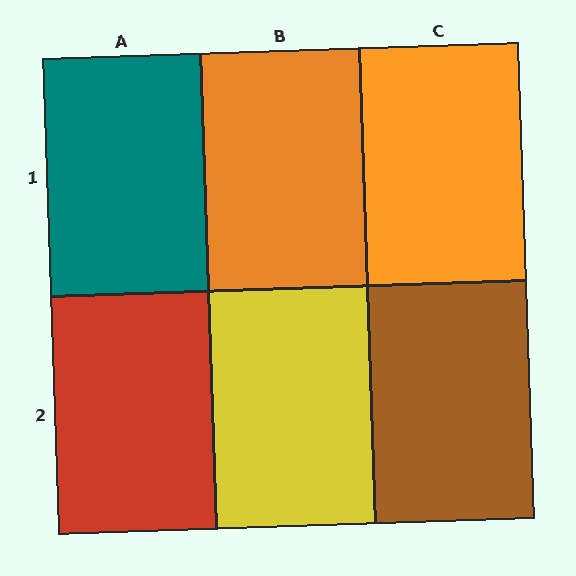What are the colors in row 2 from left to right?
Red, yellow, brown.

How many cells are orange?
2 cells are orange.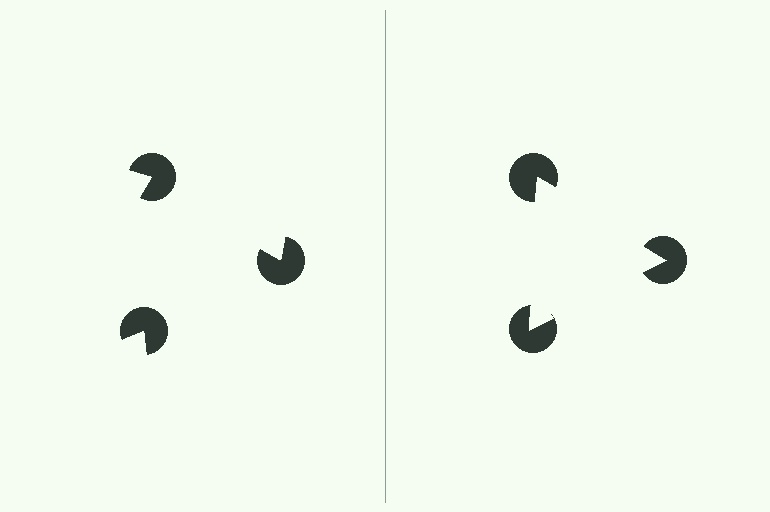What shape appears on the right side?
An illusory triangle.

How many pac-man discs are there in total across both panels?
6 — 3 on each side.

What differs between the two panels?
The pac-man discs are positioned identically on both sides; only the wedge orientations differ. On the right they align to a triangle; on the left they are misaligned.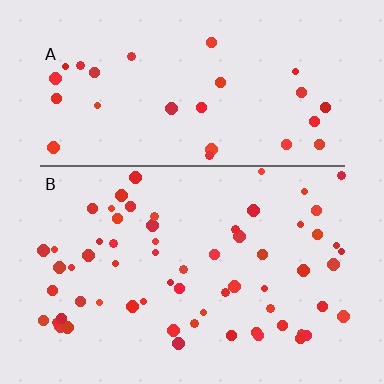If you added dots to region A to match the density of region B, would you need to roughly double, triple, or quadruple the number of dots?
Approximately double.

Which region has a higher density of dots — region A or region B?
B (the bottom).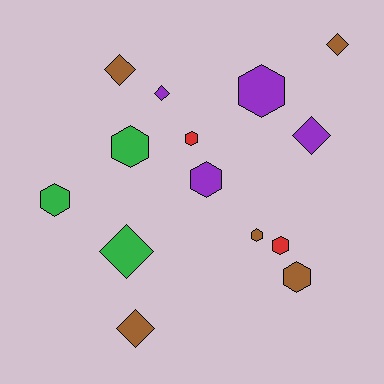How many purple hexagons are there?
There are 2 purple hexagons.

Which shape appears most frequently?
Hexagon, with 8 objects.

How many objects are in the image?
There are 14 objects.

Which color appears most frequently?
Brown, with 5 objects.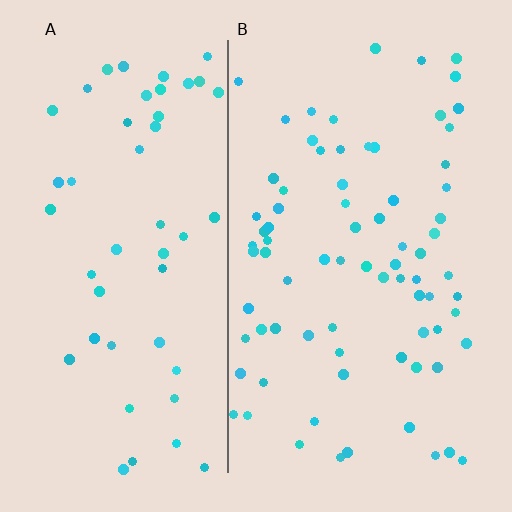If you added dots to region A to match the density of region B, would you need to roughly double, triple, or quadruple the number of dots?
Approximately double.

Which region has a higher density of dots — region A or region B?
B (the right).